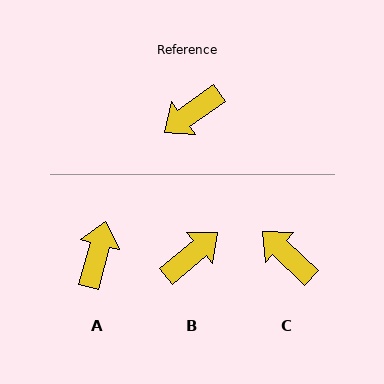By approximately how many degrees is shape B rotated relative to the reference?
Approximately 176 degrees clockwise.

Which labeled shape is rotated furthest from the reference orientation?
B, about 176 degrees away.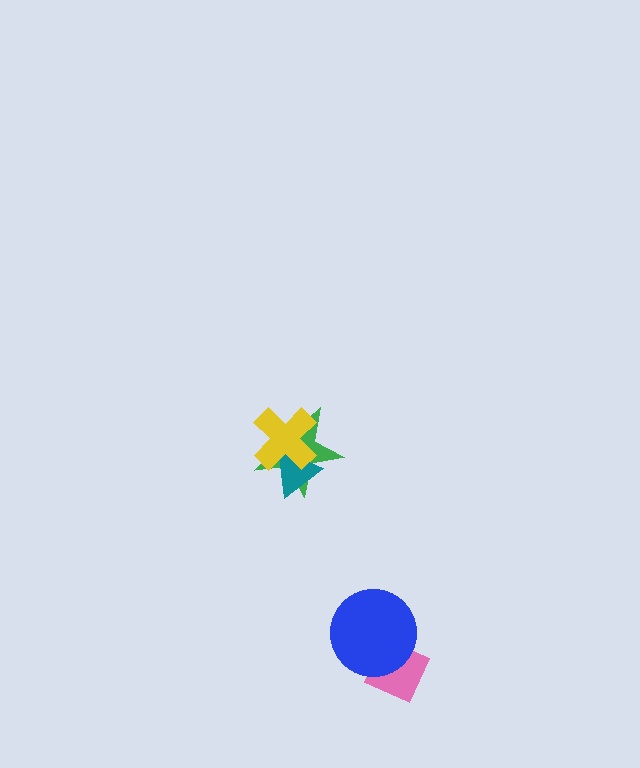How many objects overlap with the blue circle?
1 object overlaps with the blue circle.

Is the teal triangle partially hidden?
Yes, it is partially covered by another shape.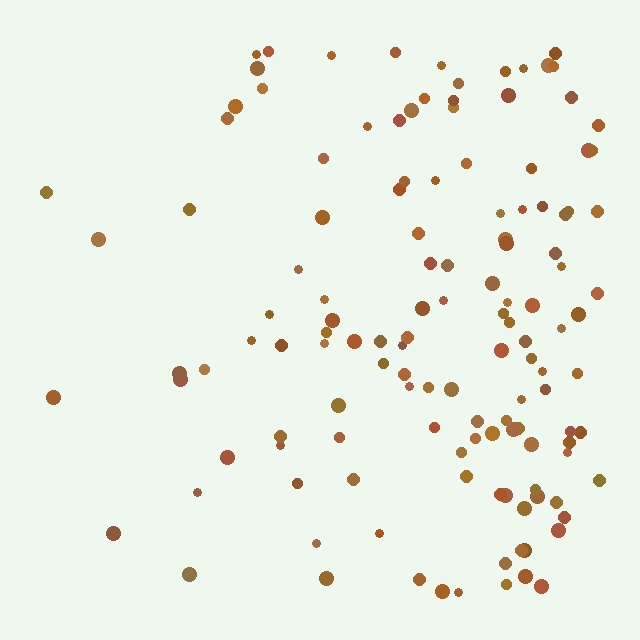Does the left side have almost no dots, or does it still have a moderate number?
Still a moderate number, just noticeably fewer than the right.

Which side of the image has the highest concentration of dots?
The right.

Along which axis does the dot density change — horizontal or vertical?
Horizontal.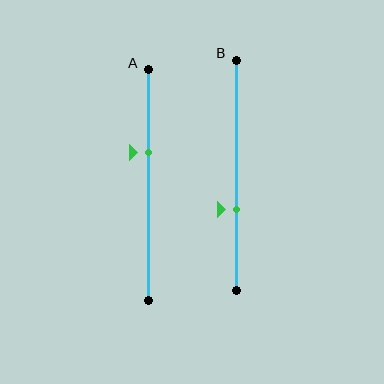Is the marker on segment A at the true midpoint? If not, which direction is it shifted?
No, the marker on segment A is shifted upward by about 14% of the segment length.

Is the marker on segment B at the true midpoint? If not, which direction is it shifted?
No, the marker on segment B is shifted downward by about 15% of the segment length.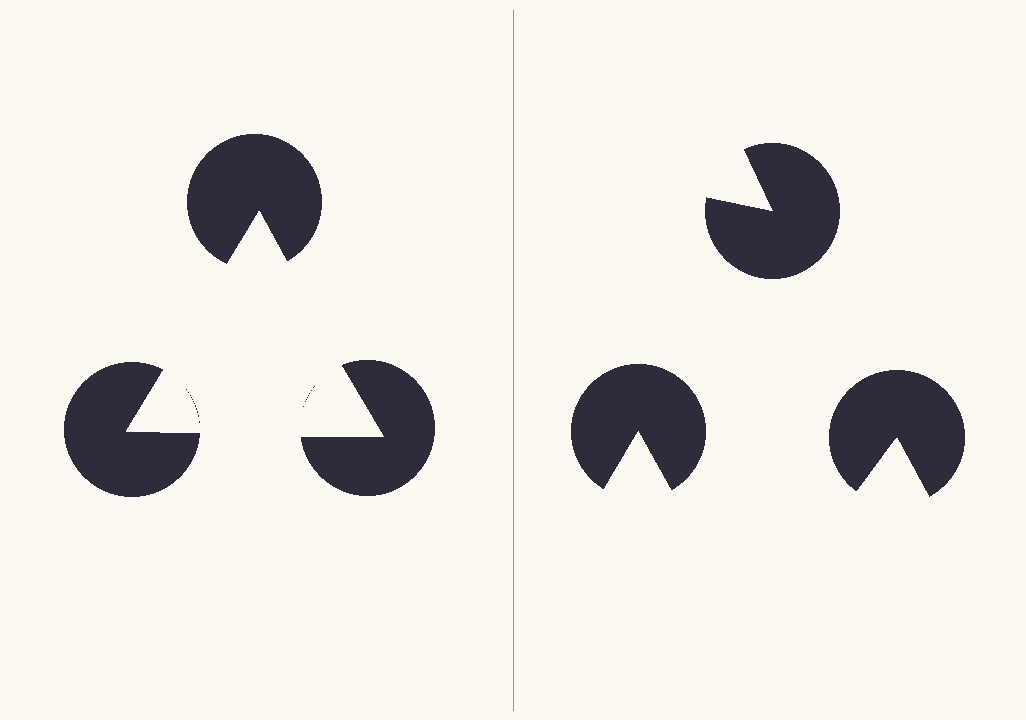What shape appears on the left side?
An illusory triangle.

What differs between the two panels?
The pac-man discs are positioned identically on both sides; only the wedge orientations differ. On the left they align to a triangle; on the right they are misaligned.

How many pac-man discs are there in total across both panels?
6 — 3 on each side.